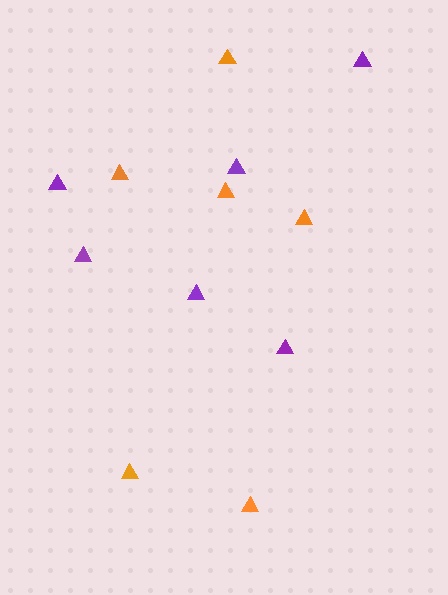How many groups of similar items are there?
There are 2 groups: one group of orange triangles (6) and one group of purple triangles (6).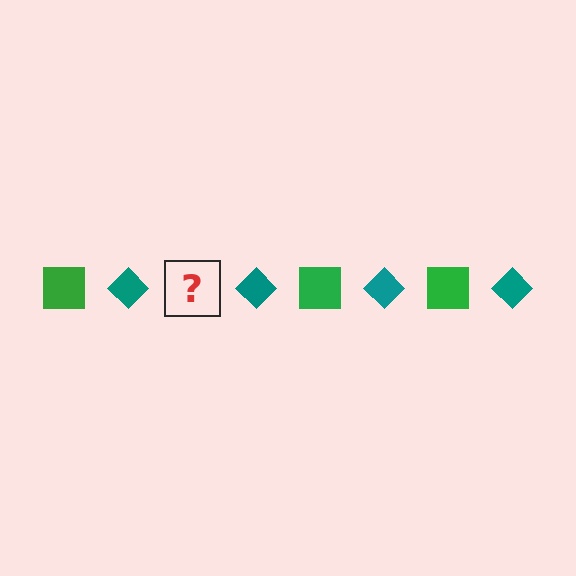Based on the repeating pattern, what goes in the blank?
The blank should be a green square.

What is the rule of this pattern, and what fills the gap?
The rule is that the pattern alternates between green square and teal diamond. The gap should be filled with a green square.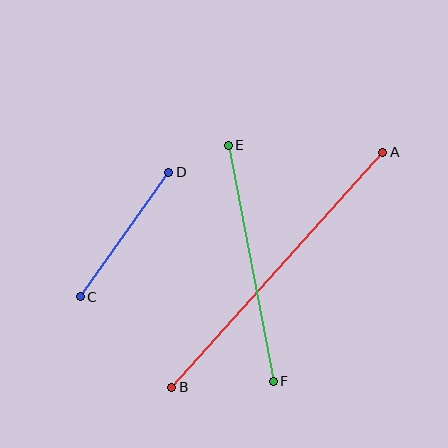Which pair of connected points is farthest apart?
Points A and B are farthest apart.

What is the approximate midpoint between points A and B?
The midpoint is at approximately (277, 270) pixels.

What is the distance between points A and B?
The distance is approximately 316 pixels.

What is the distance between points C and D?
The distance is approximately 152 pixels.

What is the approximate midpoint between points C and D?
The midpoint is at approximately (124, 234) pixels.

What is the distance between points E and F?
The distance is approximately 240 pixels.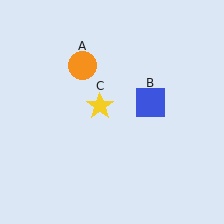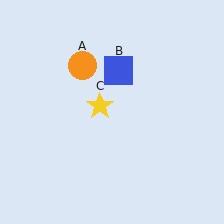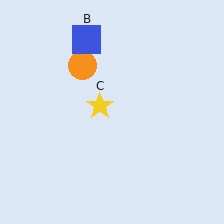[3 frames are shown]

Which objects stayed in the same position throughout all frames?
Orange circle (object A) and yellow star (object C) remained stationary.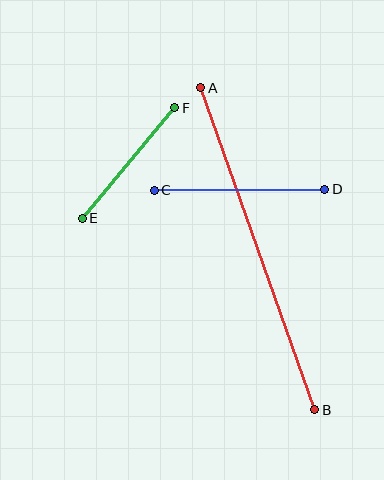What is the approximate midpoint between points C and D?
The midpoint is at approximately (239, 190) pixels.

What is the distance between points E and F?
The distance is approximately 144 pixels.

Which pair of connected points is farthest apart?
Points A and B are farthest apart.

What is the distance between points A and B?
The distance is approximately 341 pixels.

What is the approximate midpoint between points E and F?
The midpoint is at approximately (128, 163) pixels.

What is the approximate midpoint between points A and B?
The midpoint is at approximately (258, 249) pixels.